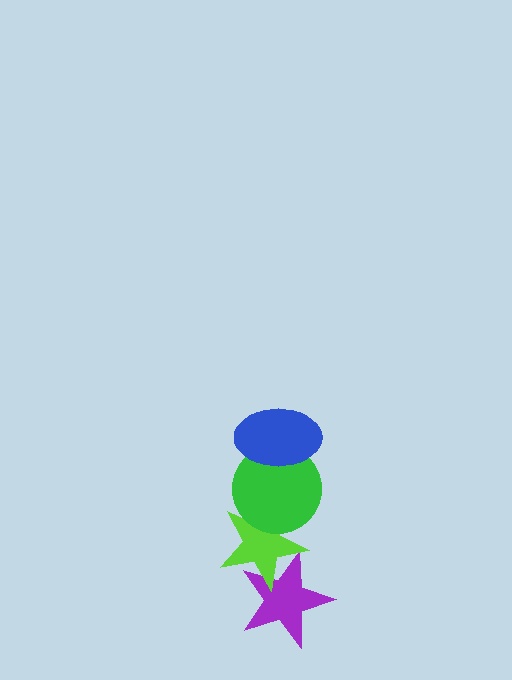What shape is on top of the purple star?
The lime star is on top of the purple star.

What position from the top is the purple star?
The purple star is 4th from the top.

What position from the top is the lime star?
The lime star is 3rd from the top.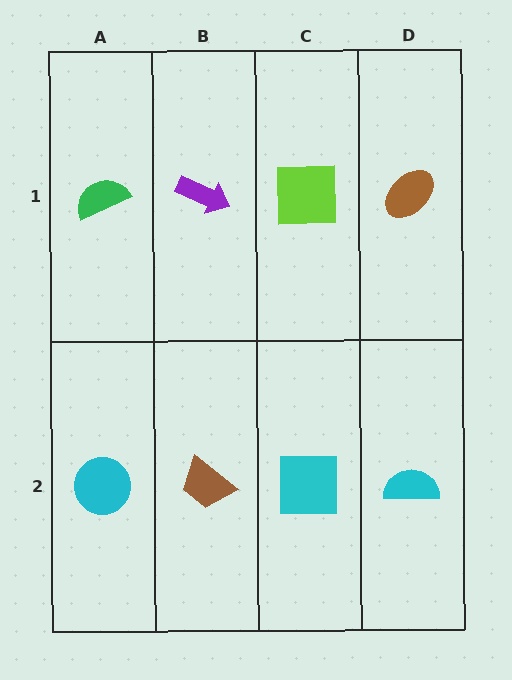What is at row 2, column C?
A cyan square.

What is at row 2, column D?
A cyan semicircle.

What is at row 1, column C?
A lime square.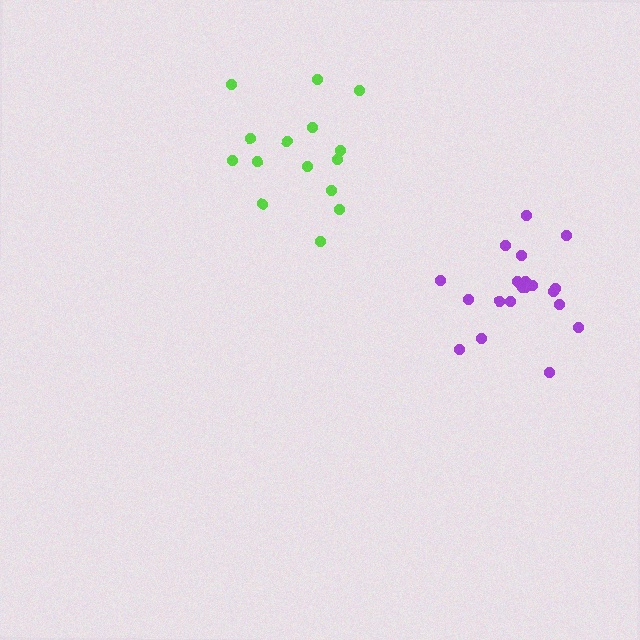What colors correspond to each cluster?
The clusters are colored: lime, purple.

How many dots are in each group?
Group 1: 15 dots, Group 2: 21 dots (36 total).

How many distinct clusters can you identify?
There are 2 distinct clusters.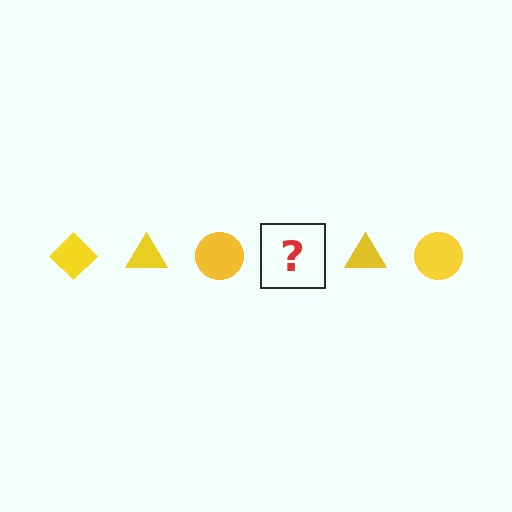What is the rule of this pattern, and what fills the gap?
The rule is that the pattern cycles through diamond, triangle, circle shapes in yellow. The gap should be filled with a yellow diamond.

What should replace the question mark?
The question mark should be replaced with a yellow diamond.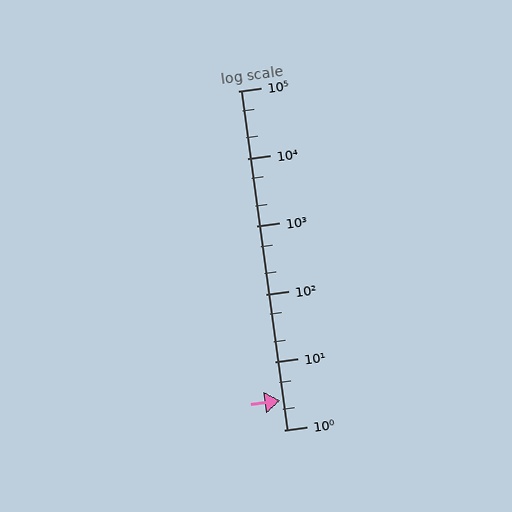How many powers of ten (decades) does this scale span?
The scale spans 5 decades, from 1 to 100000.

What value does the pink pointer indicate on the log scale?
The pointer indicates approximately 2.7.